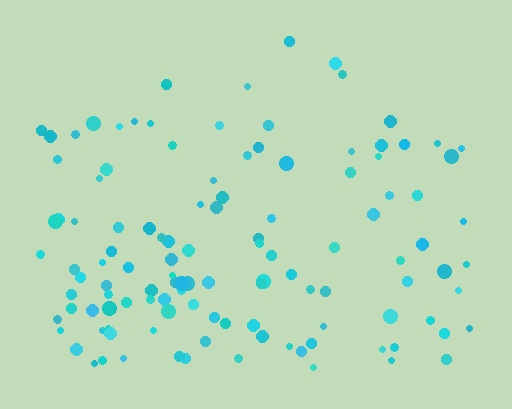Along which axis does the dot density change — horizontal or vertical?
Vertical.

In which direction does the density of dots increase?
From top to bottom, with the bottom side densest.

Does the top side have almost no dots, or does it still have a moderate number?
Still a moderate number, just noticeably fewer than the bottom.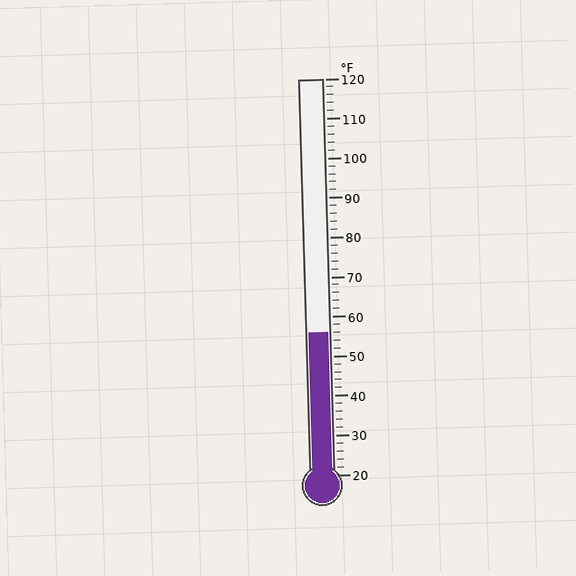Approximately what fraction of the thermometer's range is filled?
The thermometer is filled to approximately 35% of its range.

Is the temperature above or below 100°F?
The temperature is below 100°F.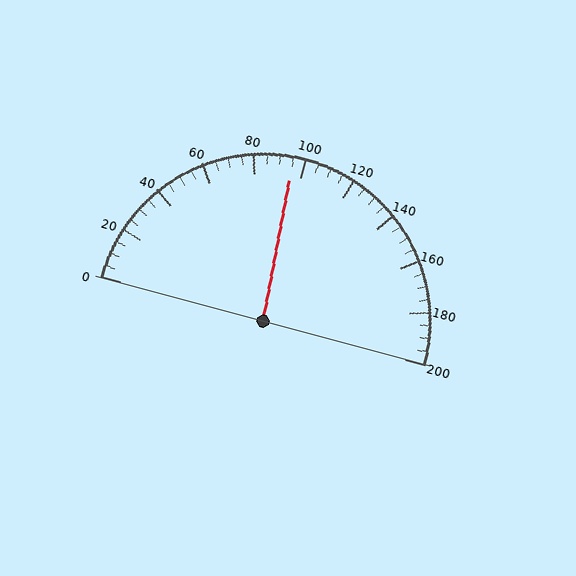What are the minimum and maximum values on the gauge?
The gauge ranges from 0 to 200.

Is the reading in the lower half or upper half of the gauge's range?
The reading is in the lower half of the range (0 to 200).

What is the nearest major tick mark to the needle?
The nearest major tick mark is 100.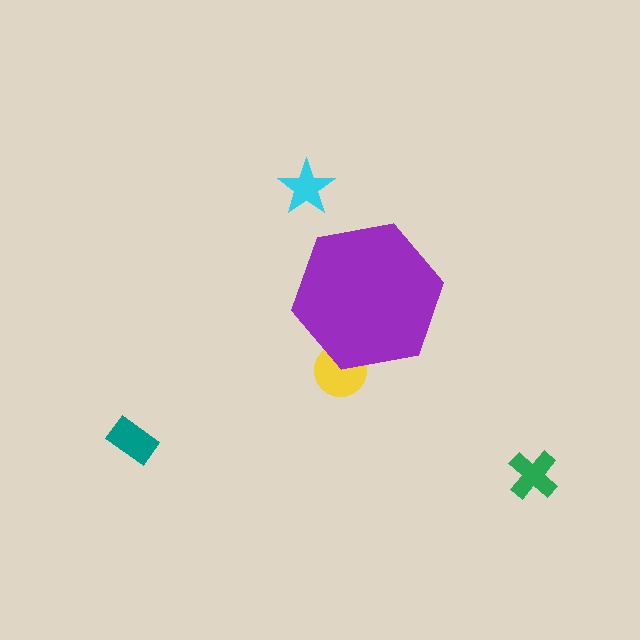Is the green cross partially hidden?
No, the green cross is fully visible.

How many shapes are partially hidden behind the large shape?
1 shape is partially hidden.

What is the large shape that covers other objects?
A purple hexagon.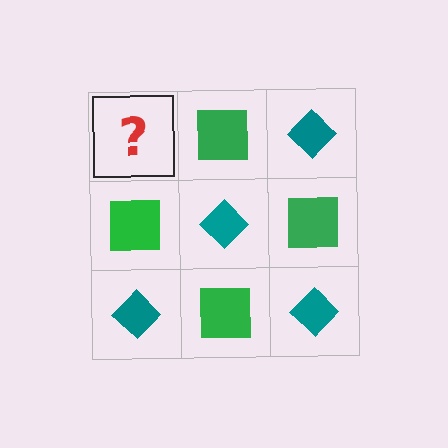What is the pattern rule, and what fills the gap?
The rule is that it alternates teal diamond and green square in a checkerboard pattern. The gap should be filled with a teal diamond.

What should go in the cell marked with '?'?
The missing cell should contain a teal diamond.